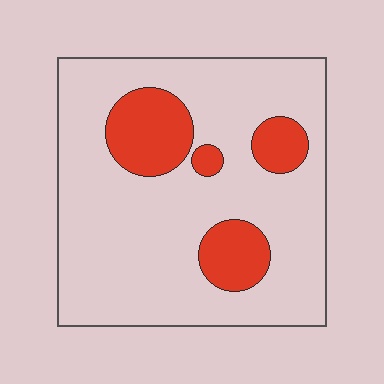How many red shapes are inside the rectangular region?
4.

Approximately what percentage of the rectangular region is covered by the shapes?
Approximately 20%.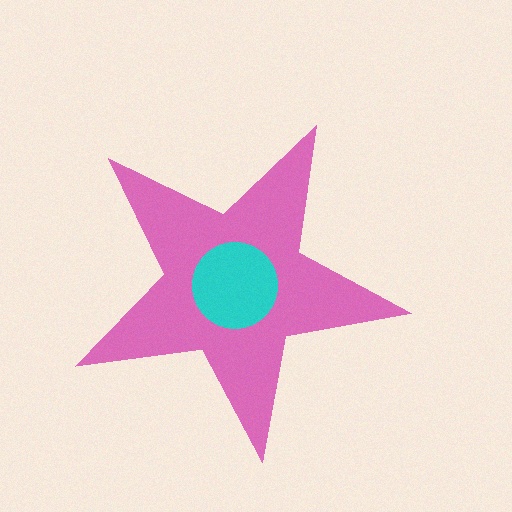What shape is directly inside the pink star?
The cyan circle.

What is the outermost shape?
The pink star.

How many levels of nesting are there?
2.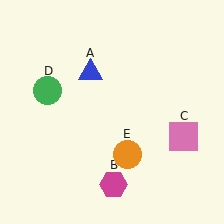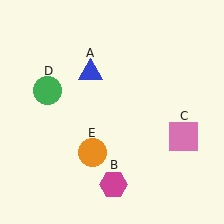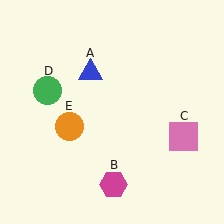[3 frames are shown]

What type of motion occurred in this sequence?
The orange circle (object E) rotated clockwise around the center of the scene.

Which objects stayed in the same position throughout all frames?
Blue triangle (object A) and magenta hexagon (object B) and pink square (object C) and green circle (object D) remained stationary.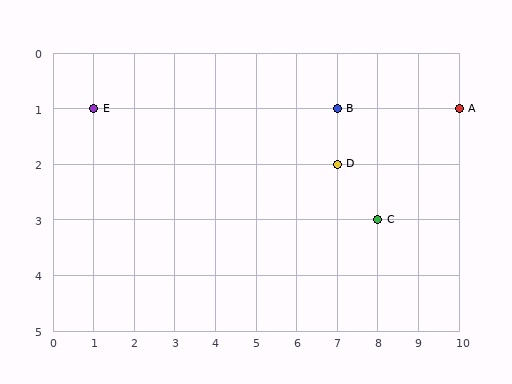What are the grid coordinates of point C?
Point C is at grid coordinates (8, 3).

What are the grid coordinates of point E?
Point E is at grid coordinates (1, 1).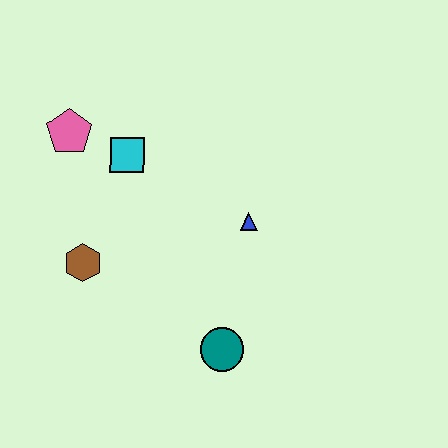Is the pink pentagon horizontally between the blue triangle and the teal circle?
No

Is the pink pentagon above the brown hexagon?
Yes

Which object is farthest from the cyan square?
The teal circle is farthest from the cyan square.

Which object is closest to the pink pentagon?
The cyan square is closest to the pink pentagon.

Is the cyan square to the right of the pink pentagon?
Yes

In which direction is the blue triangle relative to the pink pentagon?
The blue triangle is to the right of the pink pentagon.